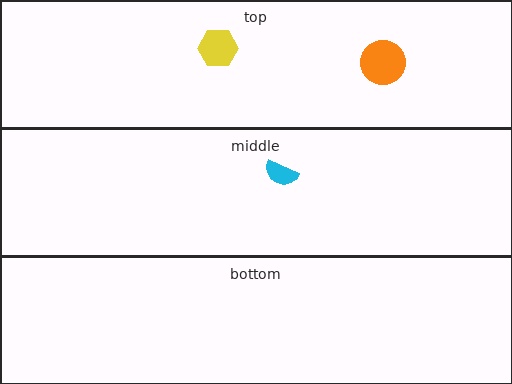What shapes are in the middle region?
The cyan semicircle.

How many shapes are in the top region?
2.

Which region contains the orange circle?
The top region.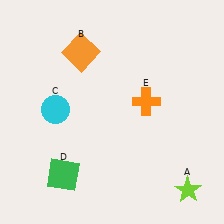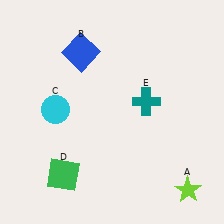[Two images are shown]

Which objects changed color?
B changed from orange to blue. E changed from orange to teal.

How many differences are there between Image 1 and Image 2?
There are 2 differences between the two images.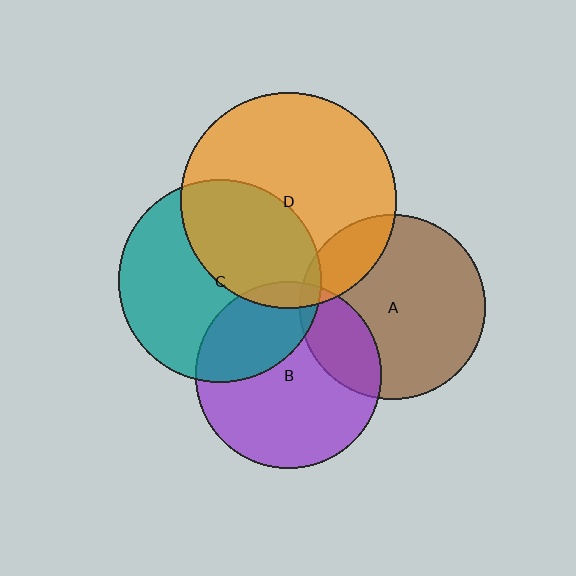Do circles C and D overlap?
Yes.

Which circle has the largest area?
Circle D (orange).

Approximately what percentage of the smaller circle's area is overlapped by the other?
Approximately 40%.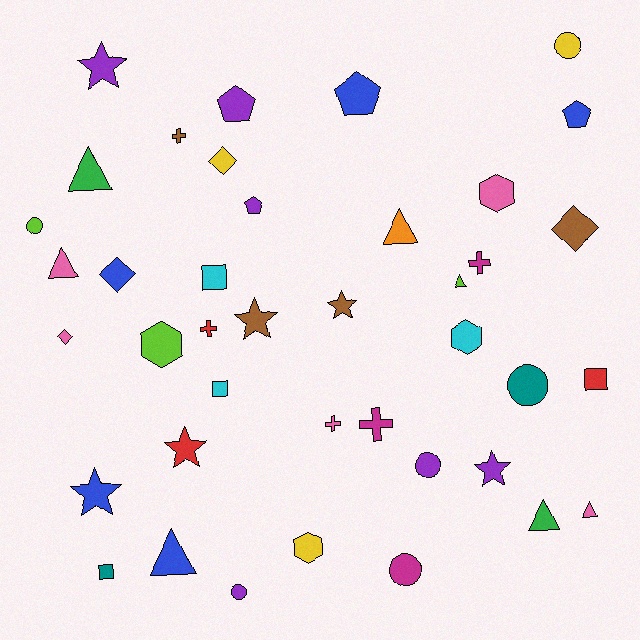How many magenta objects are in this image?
There are 3 magenta objects.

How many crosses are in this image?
There are 5 crosses.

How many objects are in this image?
There are 40 objects.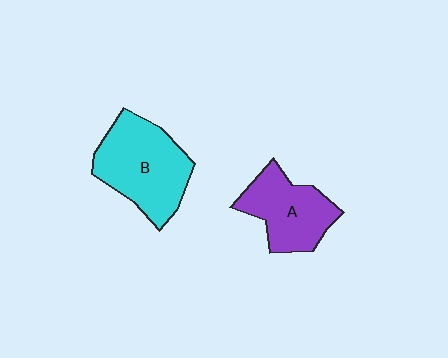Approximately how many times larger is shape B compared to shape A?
Approximately 1.3 times.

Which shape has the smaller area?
Shape A (purple).